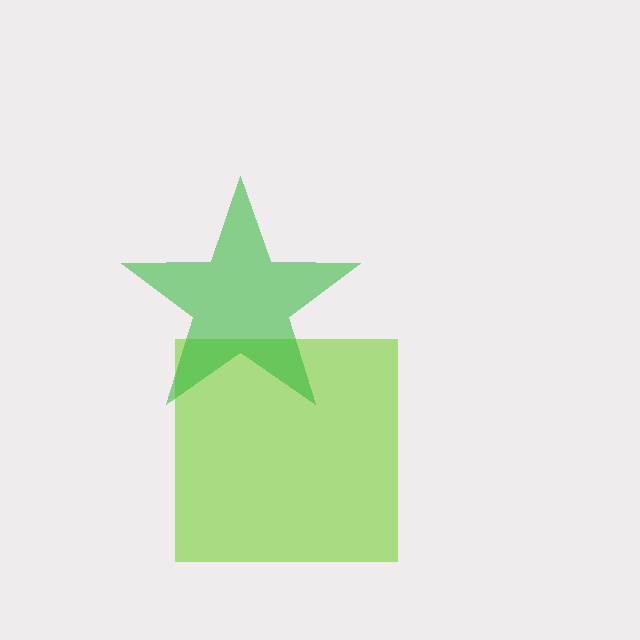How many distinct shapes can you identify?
There are 2 distinct shapes: a lime square, a green star.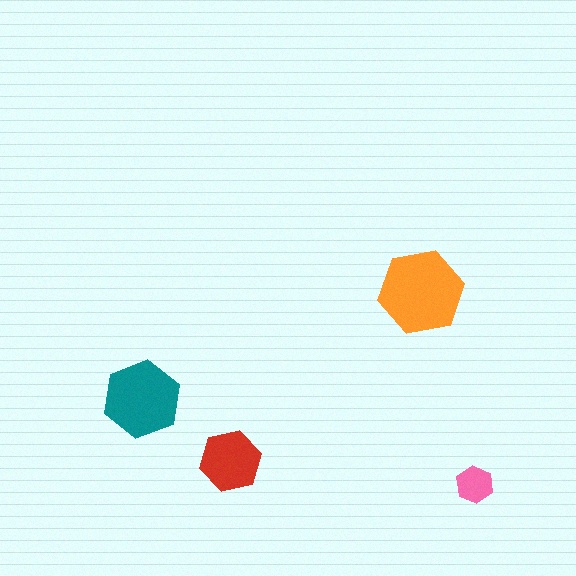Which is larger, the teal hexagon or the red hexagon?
The teal one.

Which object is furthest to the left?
The teal hexagon is leftmost.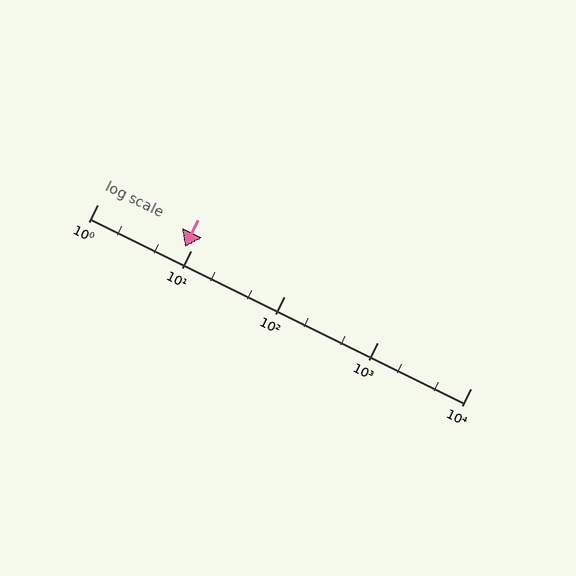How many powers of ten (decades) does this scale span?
The scale spans 4 decades, from 1 to 10000.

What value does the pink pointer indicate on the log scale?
The pointer indicates approximately 8.6.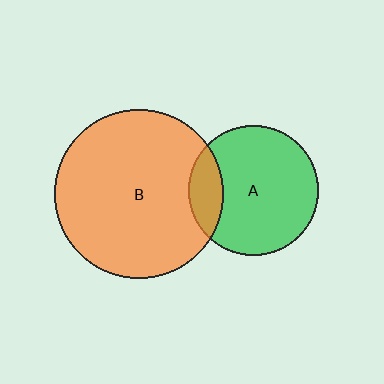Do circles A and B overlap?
Yes.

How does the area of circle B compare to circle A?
Approximately 1.7 times.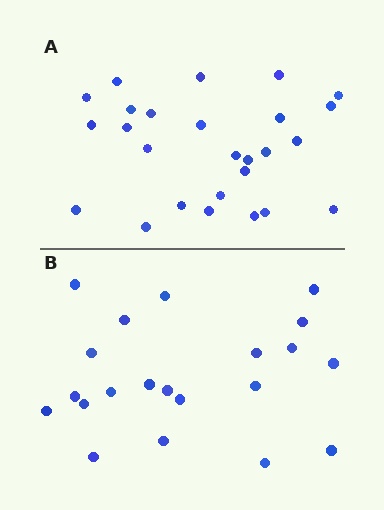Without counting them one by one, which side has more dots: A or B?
Region A (the top region) has more dots.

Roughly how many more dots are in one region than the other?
Region A has about 5 more dots than region B.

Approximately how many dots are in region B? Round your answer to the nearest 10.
About 20 dots. (The exact count is 21, which rounds to 20.)